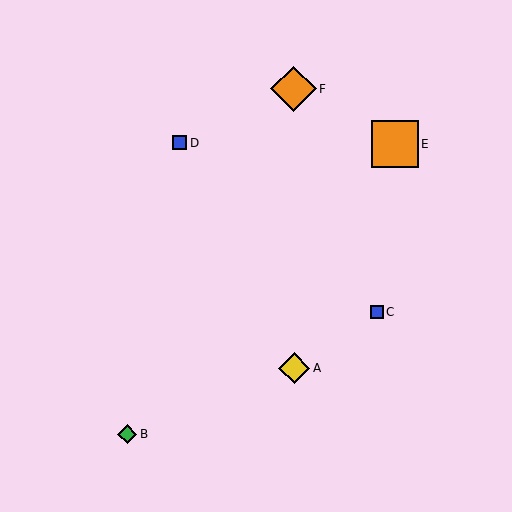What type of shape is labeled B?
Shape B is a green diamond.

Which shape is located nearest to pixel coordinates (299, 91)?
The orange diamond (labeled F) at (294, 89) is nearest to that location.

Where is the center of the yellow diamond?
The center of the yellow diamond is at (294, 368).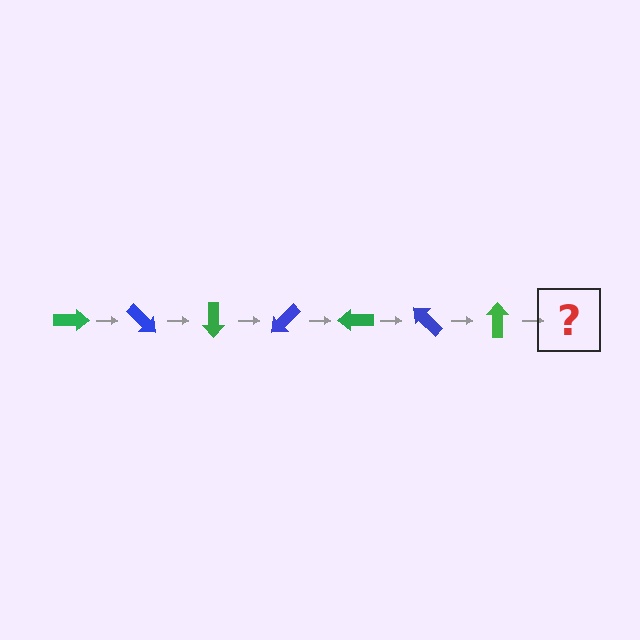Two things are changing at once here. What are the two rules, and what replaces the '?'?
The two rules are that it rotates 45 degrees each step and the color cycles through green and blue. The '?' should be a blue arrow, rotated 315 degrees from the start.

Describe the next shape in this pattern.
It should be a blue arrow, rotated 315 degrees from the start.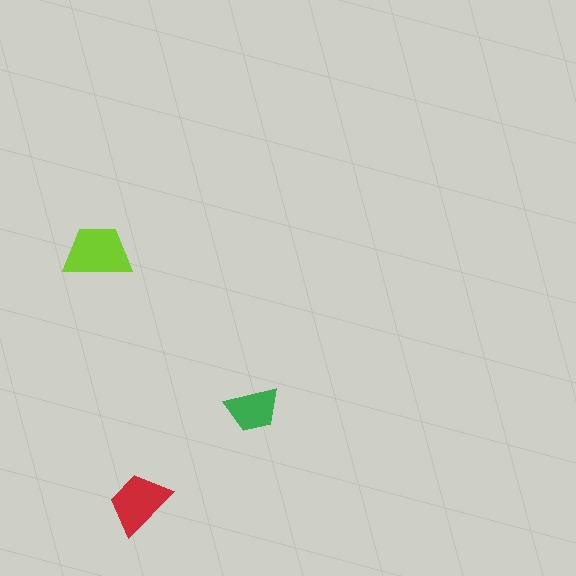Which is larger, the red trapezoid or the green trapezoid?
The red one.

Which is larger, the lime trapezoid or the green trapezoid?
The lime one.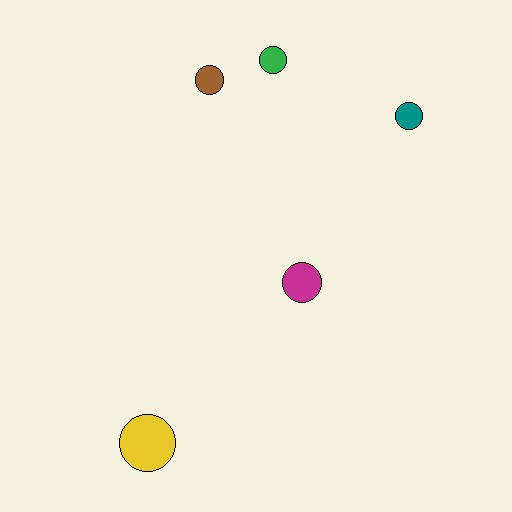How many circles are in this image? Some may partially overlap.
There are 5 circles.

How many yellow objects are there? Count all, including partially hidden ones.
There is 1 yellow object.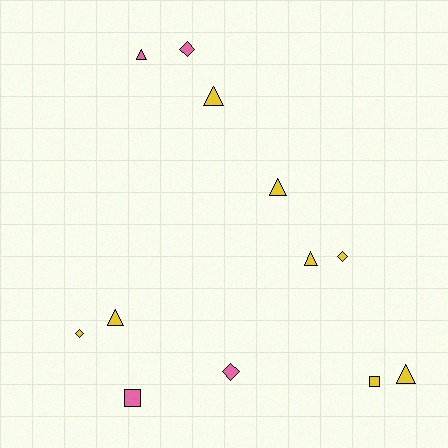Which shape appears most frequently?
Triangle, with 6 objects.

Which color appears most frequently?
Yellow, with 8 objects.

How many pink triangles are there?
There is 1 pink triangle.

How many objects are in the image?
There are 12 objects.